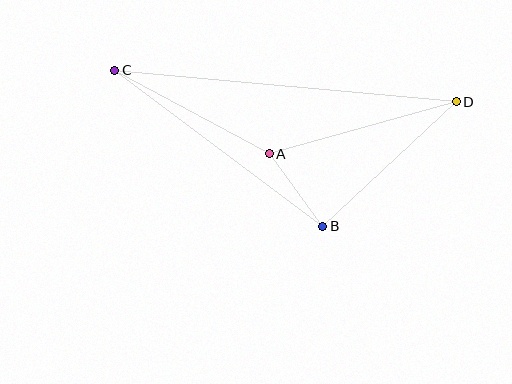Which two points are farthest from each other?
Points C and D are farthest from each other.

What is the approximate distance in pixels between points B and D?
The distance between B and D is approximately 182 pixels.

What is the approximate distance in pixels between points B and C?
The distance between B and C is approximately 260 pixels.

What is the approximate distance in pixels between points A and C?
The distance between A and C is approximately 176 pixels.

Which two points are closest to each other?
Points A and B are closest to each other.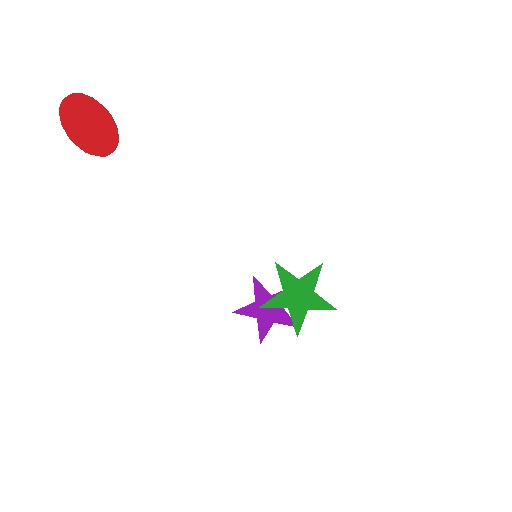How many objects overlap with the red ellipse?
0 objects overlap with the red ellipse.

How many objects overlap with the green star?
1 object overlaps with the green star.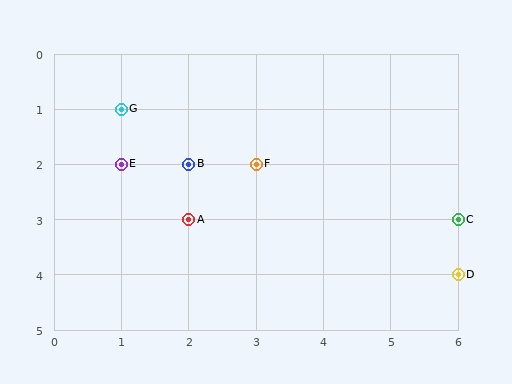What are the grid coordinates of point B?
Point B is at grid coordinates (2, 2).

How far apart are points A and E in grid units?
Points A and E are 1 column and 1 row apart (about 1.4 grid units diagonally).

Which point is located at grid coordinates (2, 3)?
Point A is at (2, 3).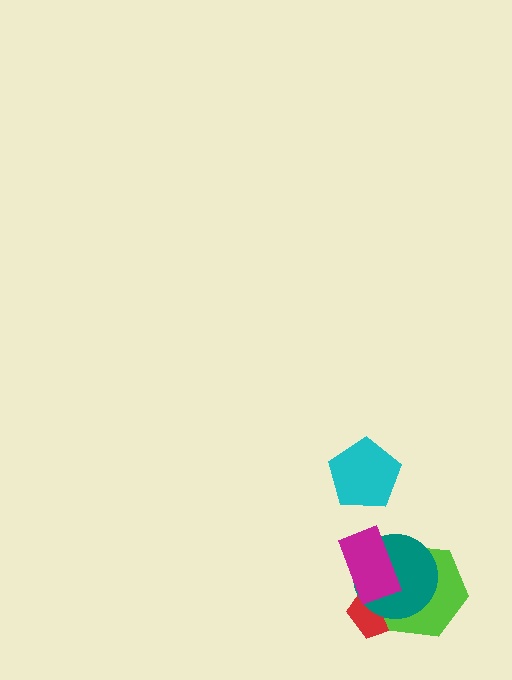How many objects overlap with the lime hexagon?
3 objects overlap with the lime hexagon.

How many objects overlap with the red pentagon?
3 objects overlap with the red pentagon.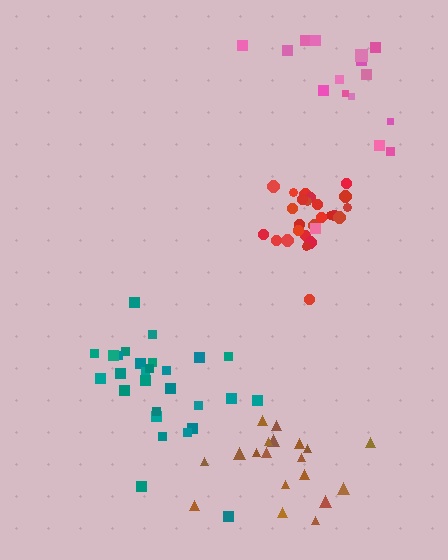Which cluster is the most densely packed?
Red.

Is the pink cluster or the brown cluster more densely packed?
Brown.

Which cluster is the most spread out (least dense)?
Pink.